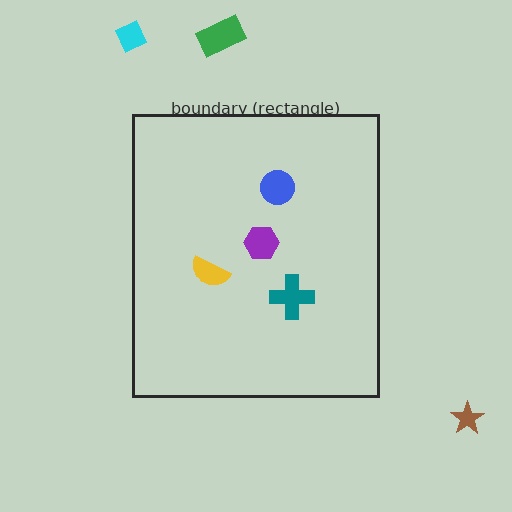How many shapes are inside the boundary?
4 inside, 3 outside.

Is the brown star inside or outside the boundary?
Outside.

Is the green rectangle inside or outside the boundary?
Outside.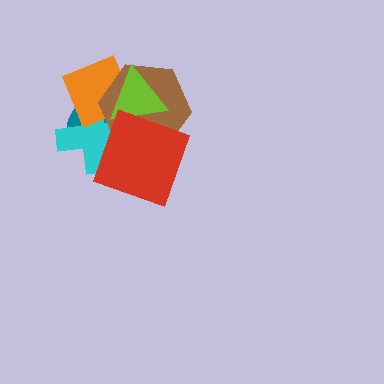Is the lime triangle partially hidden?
Yes, it is partially covered by another shape.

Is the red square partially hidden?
No, no other shape covers it.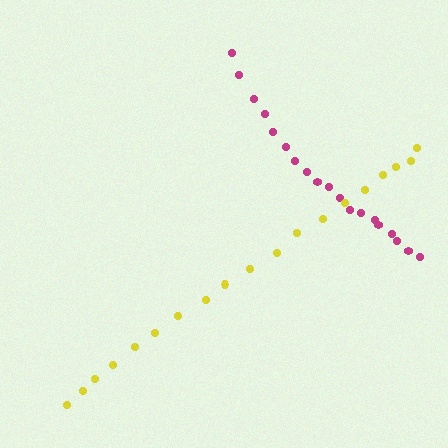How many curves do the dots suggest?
There are 2 distinct paths.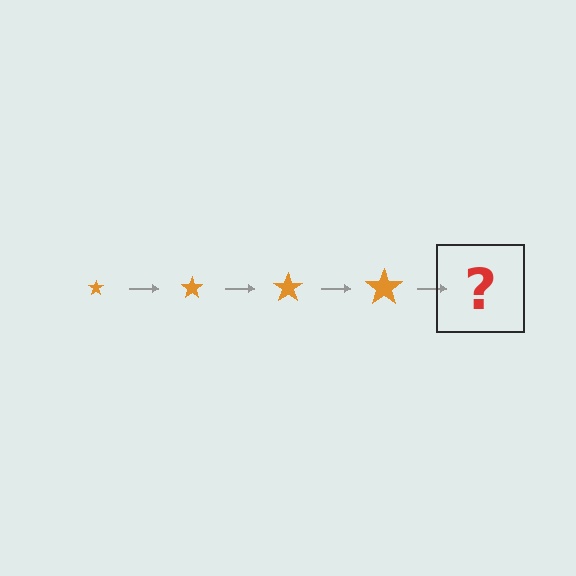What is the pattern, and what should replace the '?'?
The pattern is that the star gets progressively larger each step. The '?' should be an orange star, larger than the previous one.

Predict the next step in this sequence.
The next step is an orange star, larger than the previous one.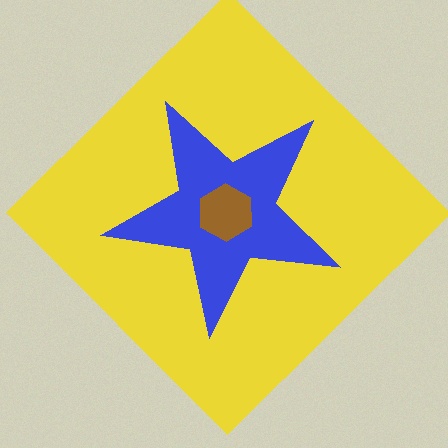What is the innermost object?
The brown hexagon.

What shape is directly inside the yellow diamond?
The blue star.